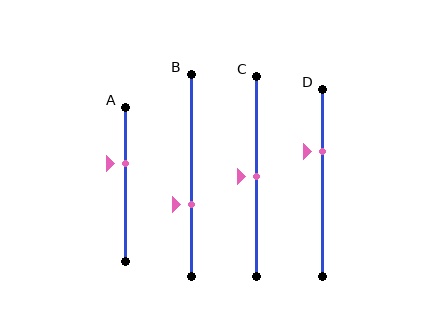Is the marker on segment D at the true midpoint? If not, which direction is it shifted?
No, the marker on segment D is shifted upward by about 17% of the segment length.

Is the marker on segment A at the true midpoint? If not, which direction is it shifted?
No, the marker on segment A is shifted upward by about 13% of the segment length.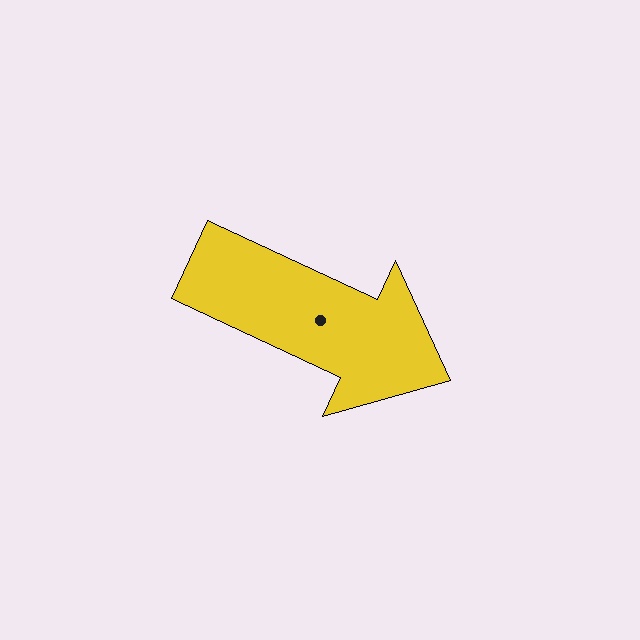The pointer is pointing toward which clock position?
Roughly 4 o'clock.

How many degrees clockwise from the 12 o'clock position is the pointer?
Approximately 115 degrees.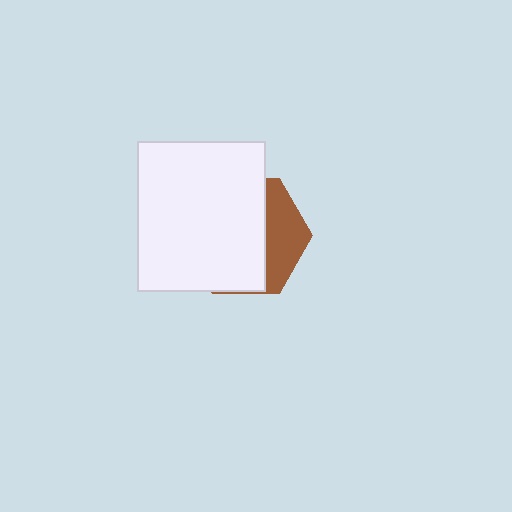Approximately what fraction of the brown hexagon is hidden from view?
Roughly 68% of the brown hexagon is hidden behind the white rectangle.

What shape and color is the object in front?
The object in front is a white rectangle.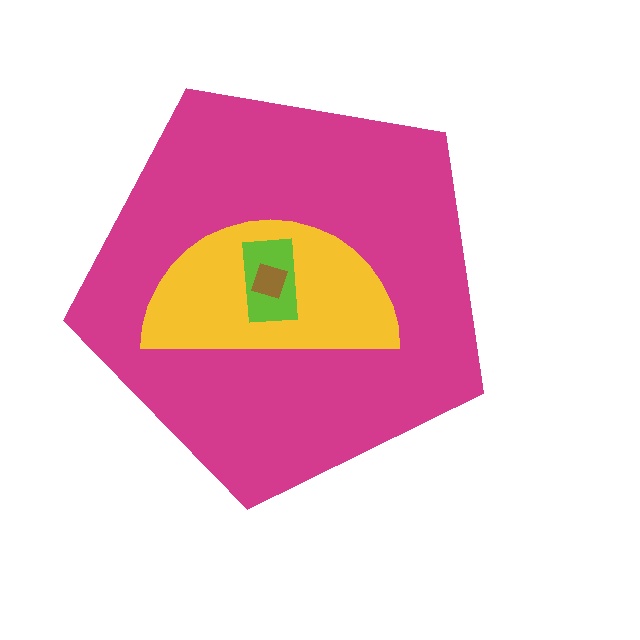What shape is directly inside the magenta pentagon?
The yellow semicircle.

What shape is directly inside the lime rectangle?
The brown diamond.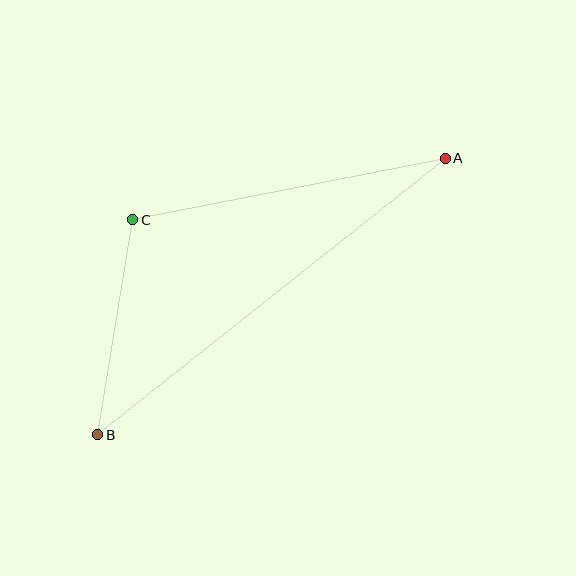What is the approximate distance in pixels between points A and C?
The distance between A and C is approximately 318 pixels.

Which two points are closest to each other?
Points B and C are closest to each other.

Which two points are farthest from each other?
Points A and B are farthest from each other.